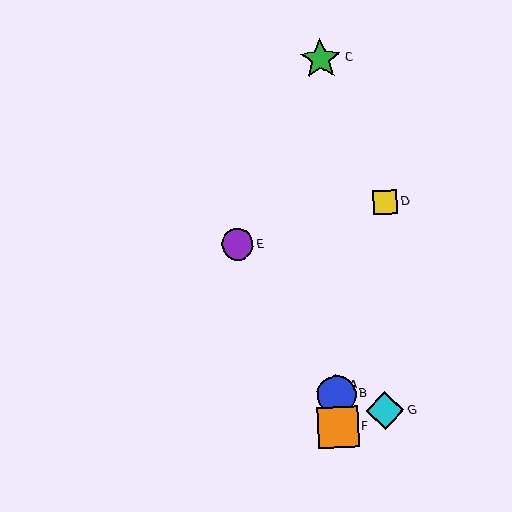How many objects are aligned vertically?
4 objects (A, B, C, F) are aligned vertically.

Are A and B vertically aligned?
Yes, both are at x≈336.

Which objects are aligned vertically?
Objects A, B, C, F are aligned vertically.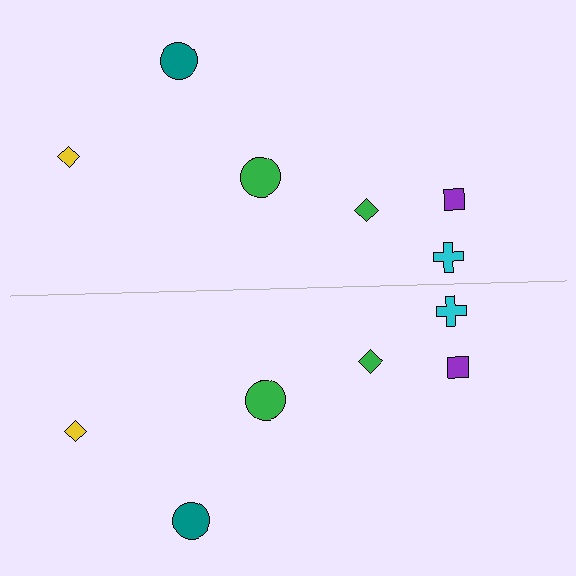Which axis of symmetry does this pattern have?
The pattern has a horizontal axis of symmetry running through the center of the image.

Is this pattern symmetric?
Yes, this pattern has bilateral (reflection) symmetry.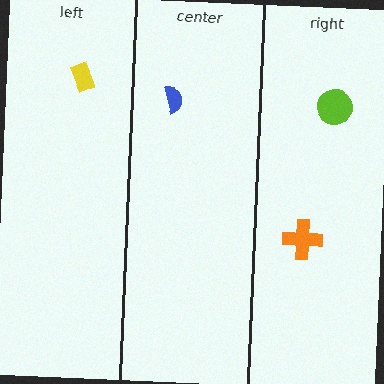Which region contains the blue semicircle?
The center region.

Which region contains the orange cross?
The right region.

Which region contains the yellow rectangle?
The left region.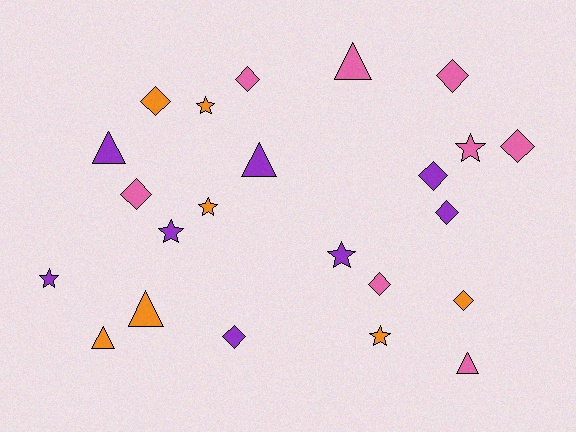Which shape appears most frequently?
Diamond, with 10 objects.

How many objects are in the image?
There are 23 objects.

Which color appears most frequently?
Purple, with 8 objects.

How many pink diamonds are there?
There are 5 pink diamonds.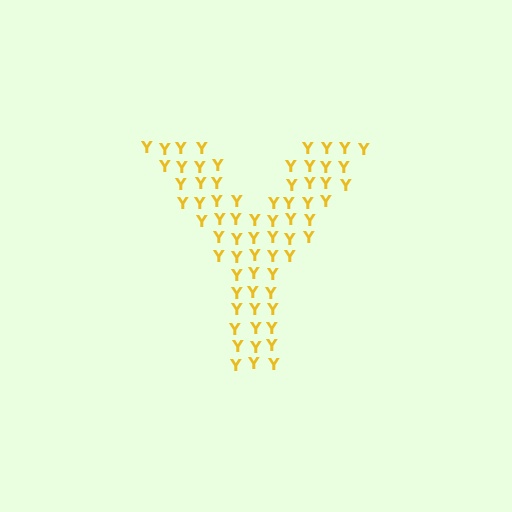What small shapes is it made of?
It is made of small letter Y's.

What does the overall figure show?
The overall figure shows the letter Y.